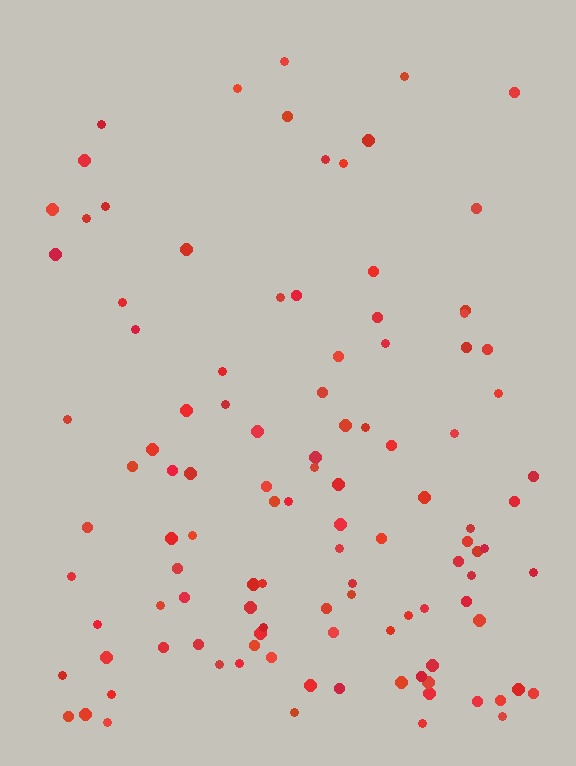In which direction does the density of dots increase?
From top to bottom, with the bottom side densest.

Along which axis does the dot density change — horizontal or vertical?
Vertical.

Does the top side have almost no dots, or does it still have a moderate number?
Still a moderate number, just noticeably fewer than the bottom.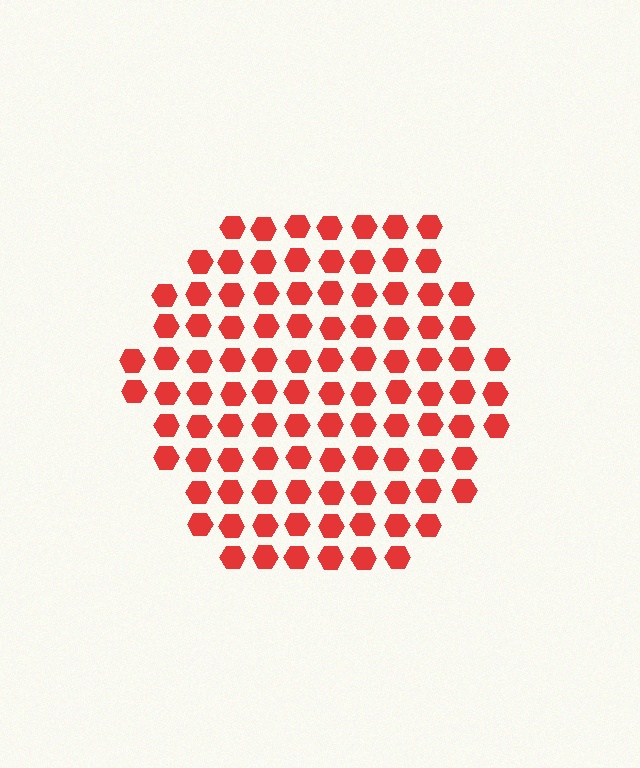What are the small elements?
The small elements are hexagons.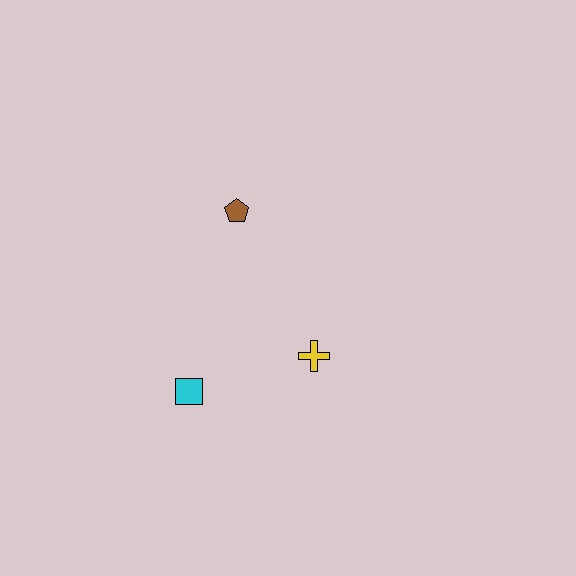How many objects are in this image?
There are 3 objects.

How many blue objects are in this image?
There are no blue objects.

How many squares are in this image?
There is 1 square.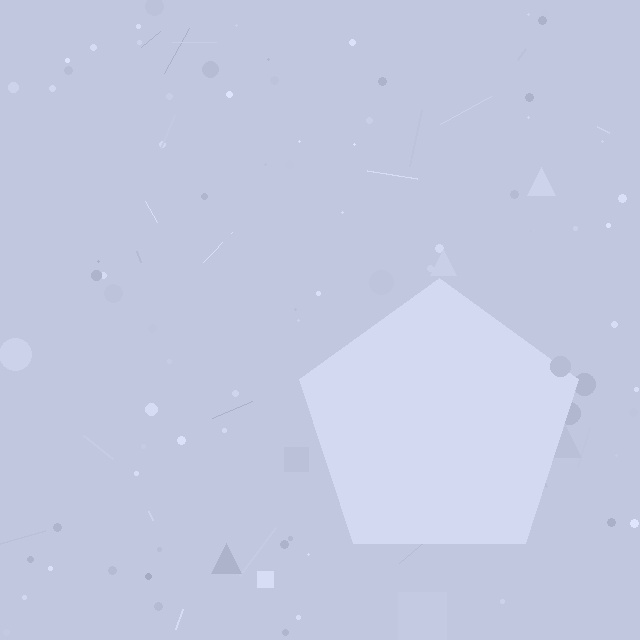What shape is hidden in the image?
A pentagon is hidden in the image.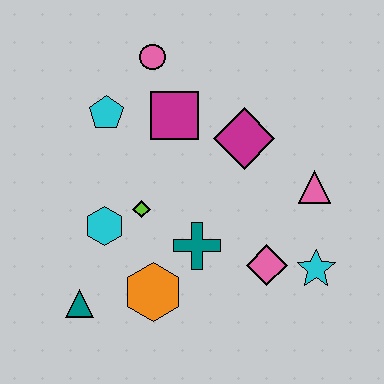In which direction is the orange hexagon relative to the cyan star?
The orange hexagon is to the left of the cyan star.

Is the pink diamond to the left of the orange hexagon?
No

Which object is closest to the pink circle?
The magenta square is closest to the pink circle.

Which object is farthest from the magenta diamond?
The teal triangle is farthest from the magenta diamond.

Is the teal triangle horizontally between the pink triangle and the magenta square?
No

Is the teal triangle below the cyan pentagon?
Yes